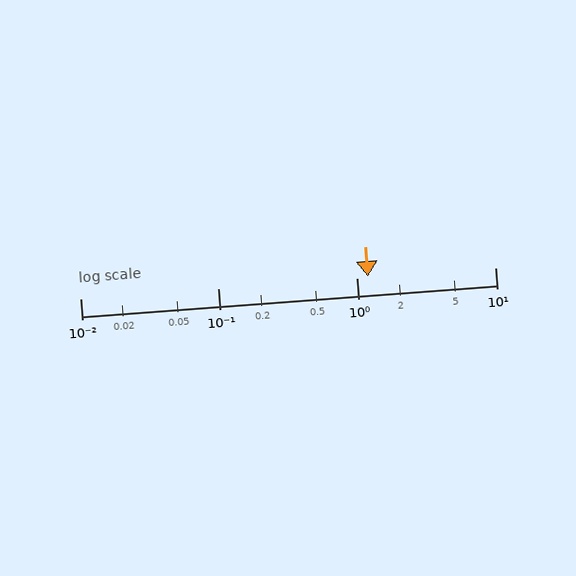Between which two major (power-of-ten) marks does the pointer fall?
The pointer is between 1 and 10.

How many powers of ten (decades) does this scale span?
The scale spans 3 decades, from 0.01 to 10.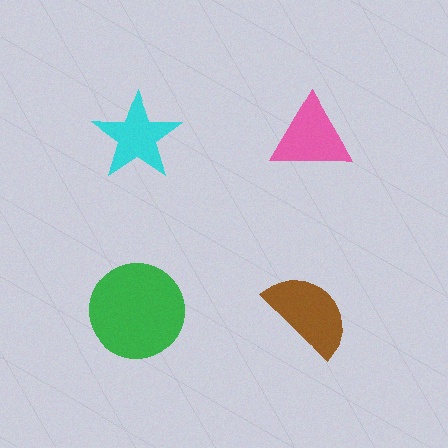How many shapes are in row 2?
2 shapes.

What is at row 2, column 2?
A brown semicircle.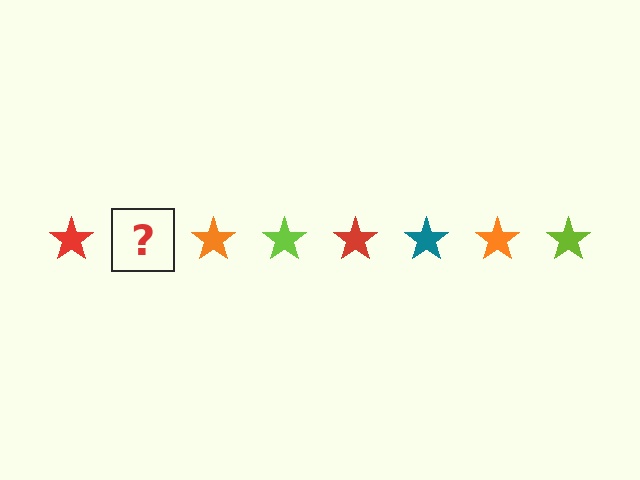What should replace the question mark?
The question mark should be replaced with a teal star.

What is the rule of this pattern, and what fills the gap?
The rule is that the pattern cycles through red, teal, orange, lime stars. The gap should be filled with a teal star.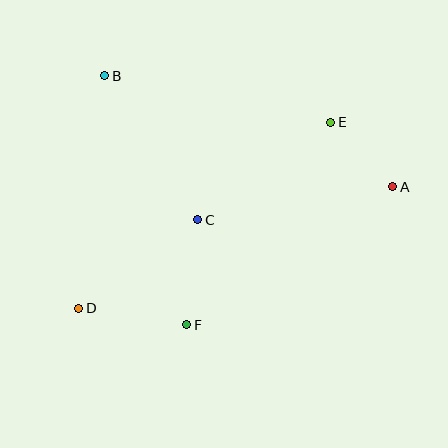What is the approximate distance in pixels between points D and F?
The distance between D and F is approximately 109 pixels.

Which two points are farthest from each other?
Points A and D are farthest from each other.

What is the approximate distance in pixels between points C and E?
The distance between C and E is approximately 165 pixels.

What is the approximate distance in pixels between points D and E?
The distance between D and E is approximately 313 pixels.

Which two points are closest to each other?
Points A and E are closest to each other.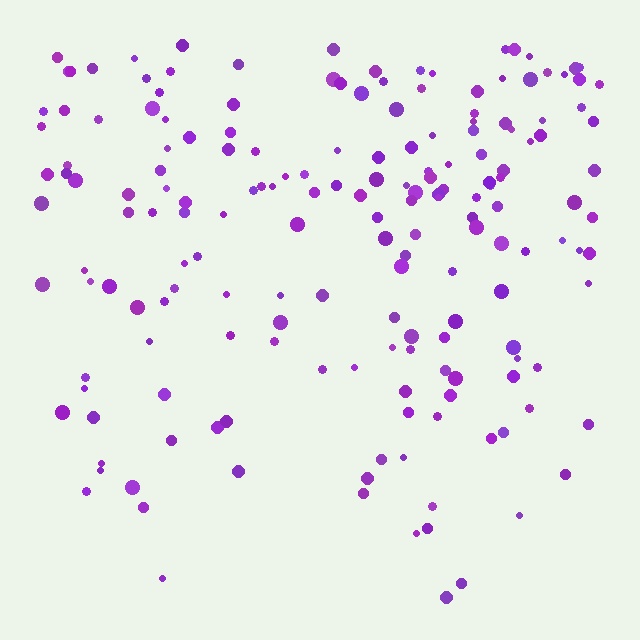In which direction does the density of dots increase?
From bottom to top, with the top side densest.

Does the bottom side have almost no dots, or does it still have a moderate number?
Still a moderate number, just noticeably fewer than the top.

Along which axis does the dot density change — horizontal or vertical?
Vertical.